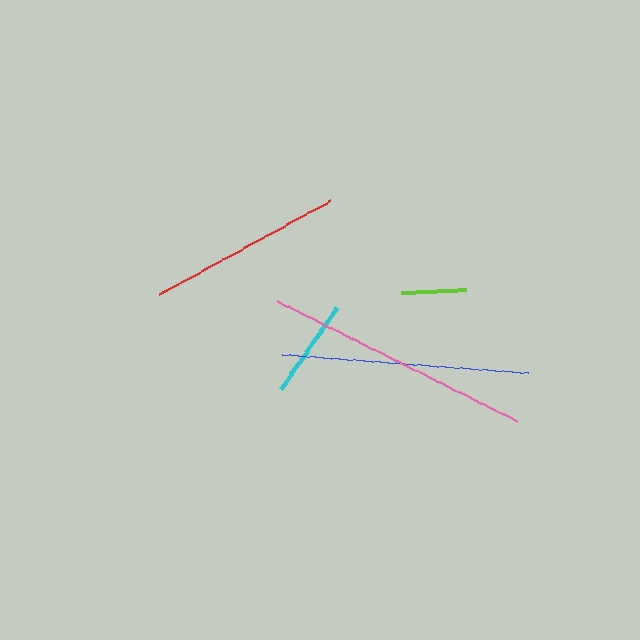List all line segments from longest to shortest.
From longest to shortest: pink, blue, red, cyan, lime.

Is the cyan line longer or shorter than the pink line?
The pink line is longer than the cyan line.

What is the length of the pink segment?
The pink segment is approximately 268 pixels long.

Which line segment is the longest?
The pink line is the longest at approximately 268 pixels.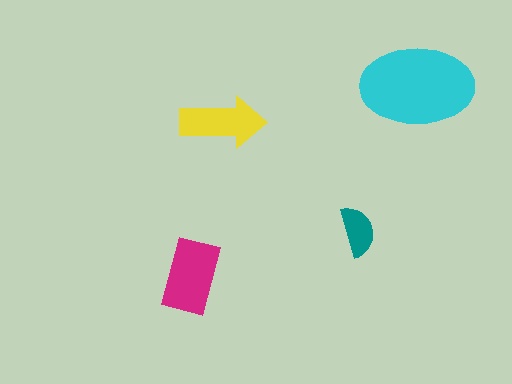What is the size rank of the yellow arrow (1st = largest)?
3rd.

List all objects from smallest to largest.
The teal semicircle, the yellow arrow, the magenta rectangle, the cyan ellipse.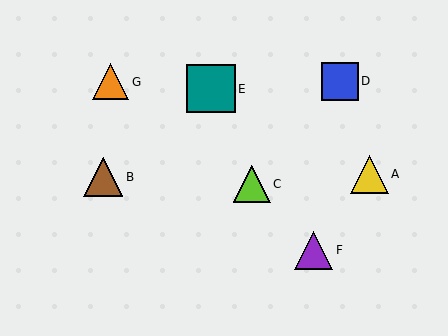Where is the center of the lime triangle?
The center of the lime triangle is at (252, 184).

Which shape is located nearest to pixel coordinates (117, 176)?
The brown triangle (labeled B) at (103, 177) is nearest to that location.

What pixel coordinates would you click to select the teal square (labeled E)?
Click at (211, 89) to select the teal square E.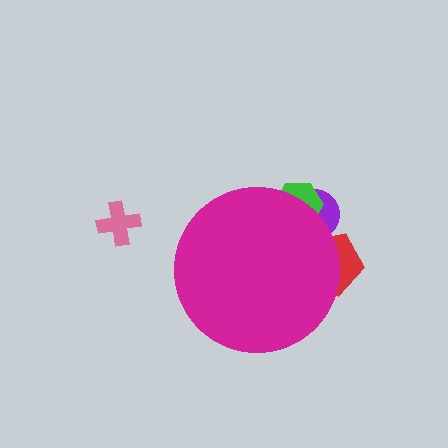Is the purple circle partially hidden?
Yes, the purple circle is partially hidden behind the magenta circle.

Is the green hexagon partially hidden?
Yes, the green hexagon is partially hidden behind the magenta circle.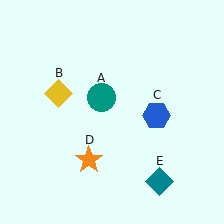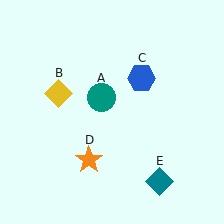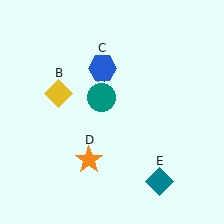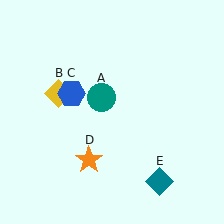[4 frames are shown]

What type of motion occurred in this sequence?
The blue hexagon (object C) rotated counterclockwise around the center of the scene.